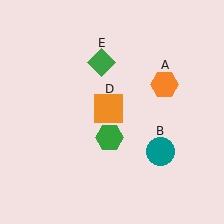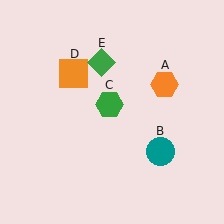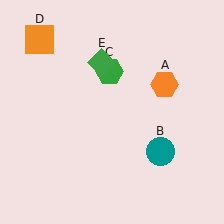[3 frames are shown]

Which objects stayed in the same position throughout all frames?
Orange hexagon (object A) and teal circle (object B) and green diamond (object E) remained stationary.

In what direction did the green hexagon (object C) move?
The green hexagon (object C) moved up.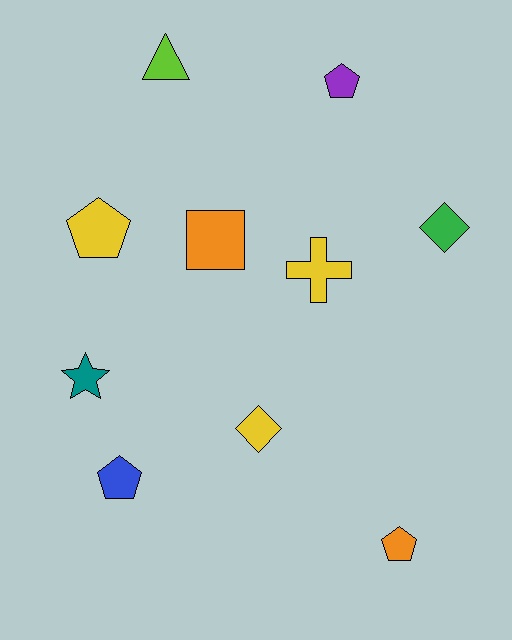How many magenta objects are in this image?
There are no magenta objects.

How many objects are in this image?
There are 10 objects.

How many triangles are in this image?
There is 1 triangle.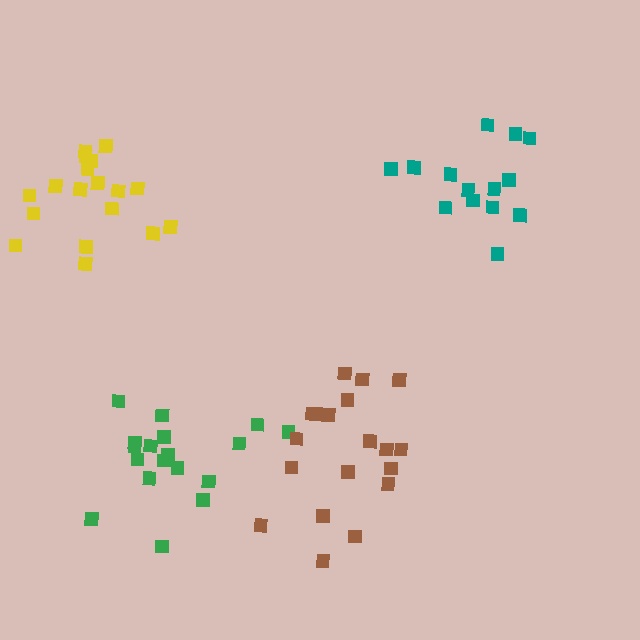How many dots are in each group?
Group 1: 18 dots, Group 2: 18 dots, Group 3: 14 dots, Group 4: 19 dots (69 total).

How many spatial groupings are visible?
There are 4 spatial groupings.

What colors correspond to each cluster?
The clusters are colored: yellow, green, teal, brown.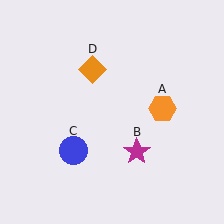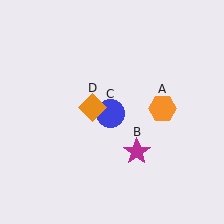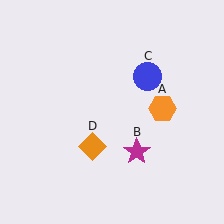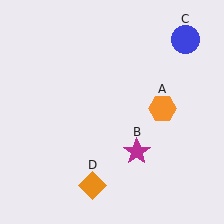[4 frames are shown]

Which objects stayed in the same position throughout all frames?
Orange hexagon (object A) and magenta star (object B) remained stationary.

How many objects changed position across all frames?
2 objects changed position: blue circle (object C), orange diamond (object D).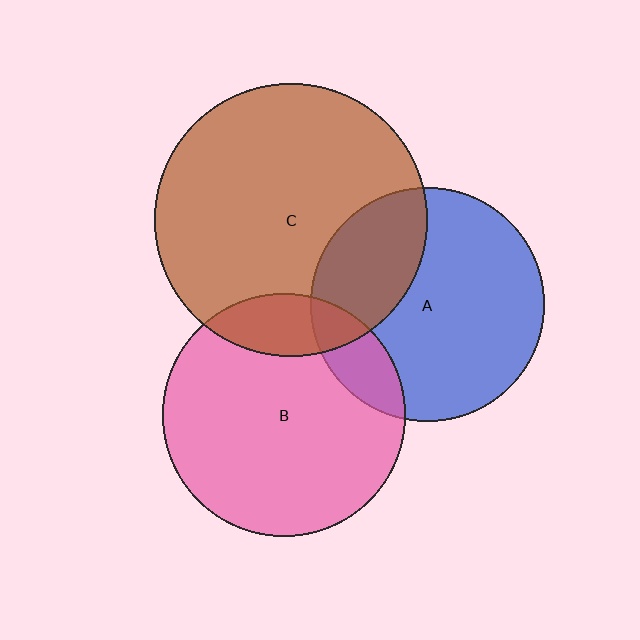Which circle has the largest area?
Circle C (brown).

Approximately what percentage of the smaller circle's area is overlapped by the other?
Approximately 30%.